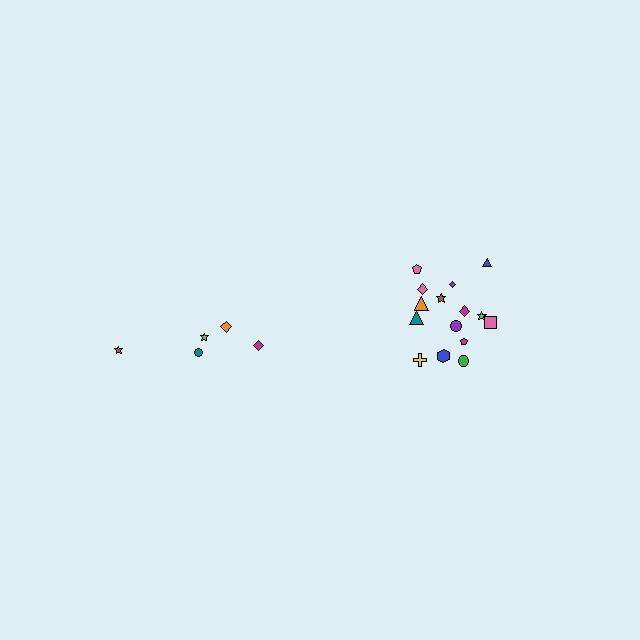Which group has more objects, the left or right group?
The right group.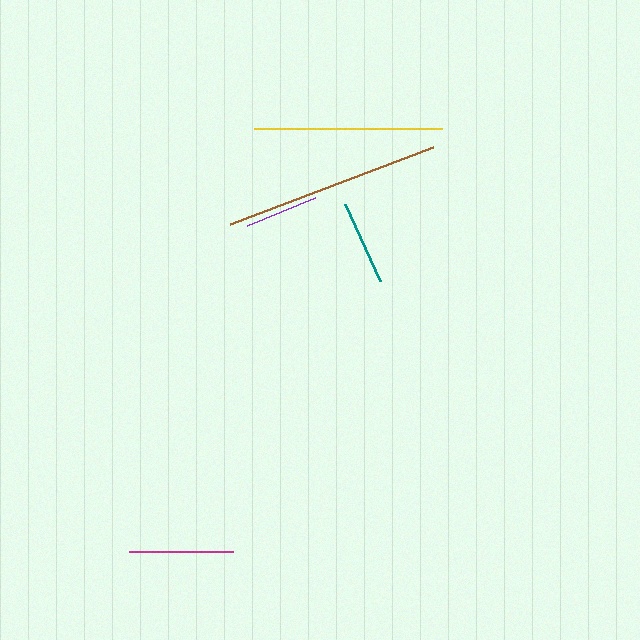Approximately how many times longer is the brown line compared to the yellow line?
The brown line is approximately 1.2 times the length of the yellow line.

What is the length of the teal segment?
The teal segment is approximately 84 pixels long.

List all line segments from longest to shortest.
From longest to shortest: brown, yellow, magenta, teal, purple.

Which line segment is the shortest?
The purple line is the shortest at approximately 74 pixels.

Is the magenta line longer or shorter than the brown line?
The brown line is longer than the magenta line.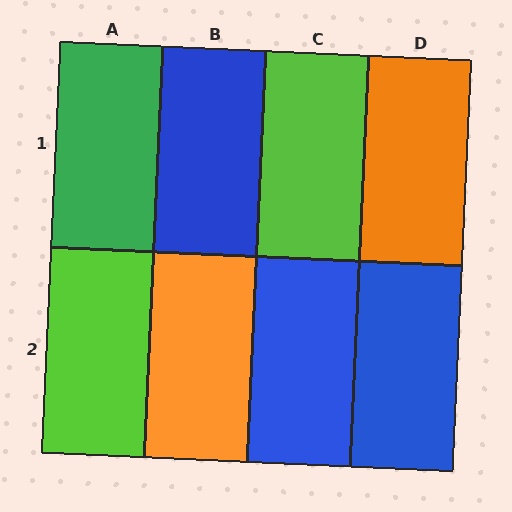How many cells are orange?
2 cells are orange.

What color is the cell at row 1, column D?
Orange.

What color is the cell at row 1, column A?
Green.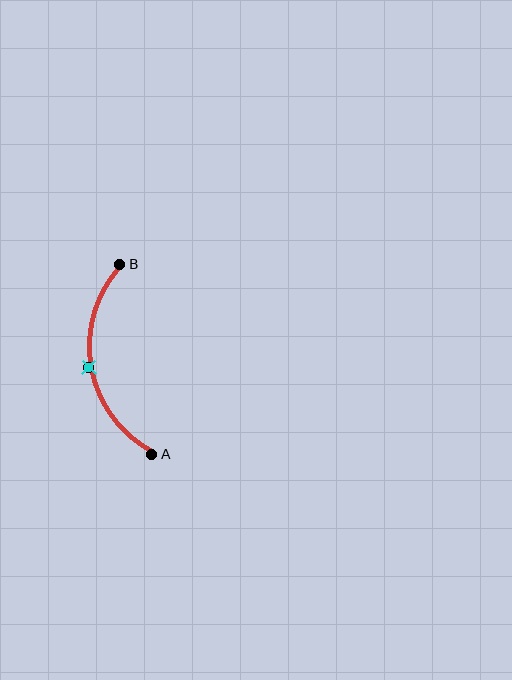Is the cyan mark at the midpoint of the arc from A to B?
Yes. The cyan mark lies on the arc at equal arc-length from both A and B — it is the arc midpoint.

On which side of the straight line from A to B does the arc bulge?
The arc bulges to the left of the straight line connecting A and B.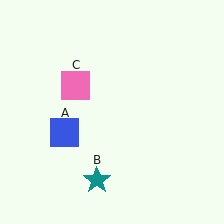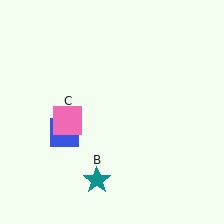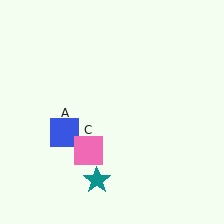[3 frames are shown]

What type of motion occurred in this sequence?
The pink square (object C) rotated counterclockwise around the center of the scene.